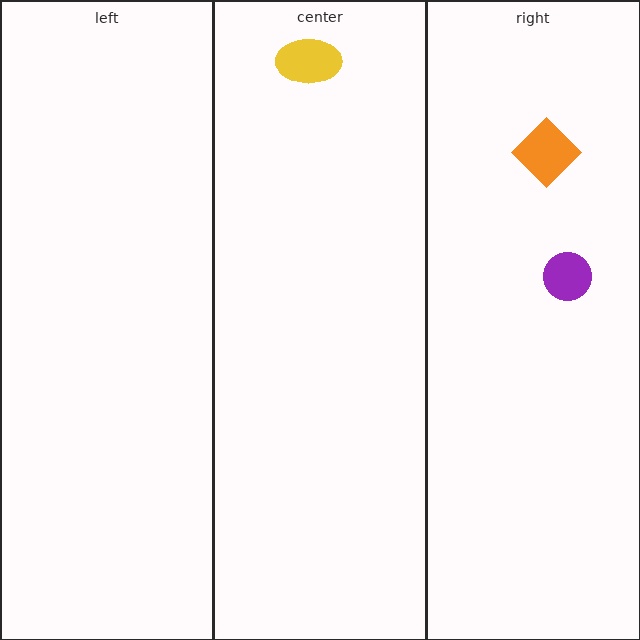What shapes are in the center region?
The yellow ellipse.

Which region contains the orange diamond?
The right region.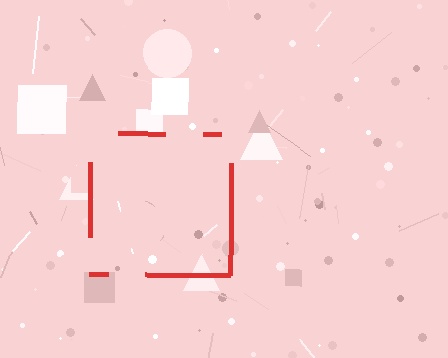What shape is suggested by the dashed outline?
The dashed outline suggests a square.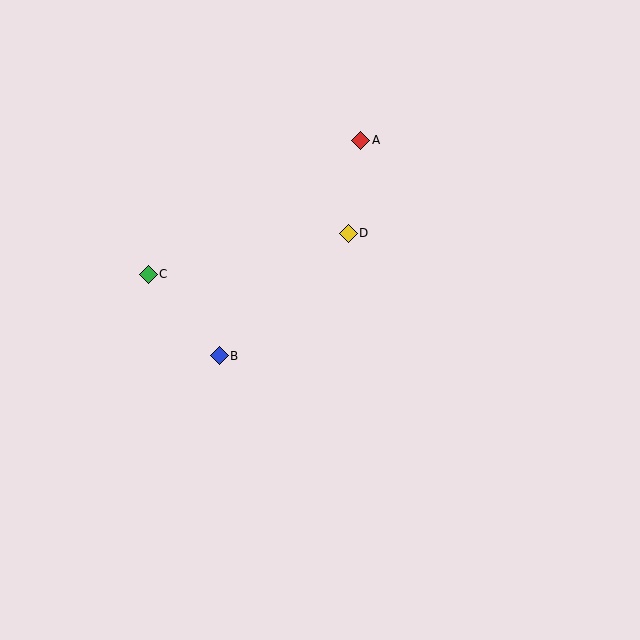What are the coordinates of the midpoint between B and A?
The midpoint between B and A is at (290, 248).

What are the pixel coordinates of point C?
Point C is at (148, 274).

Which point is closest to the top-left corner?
Point C is closest to the top-left corner.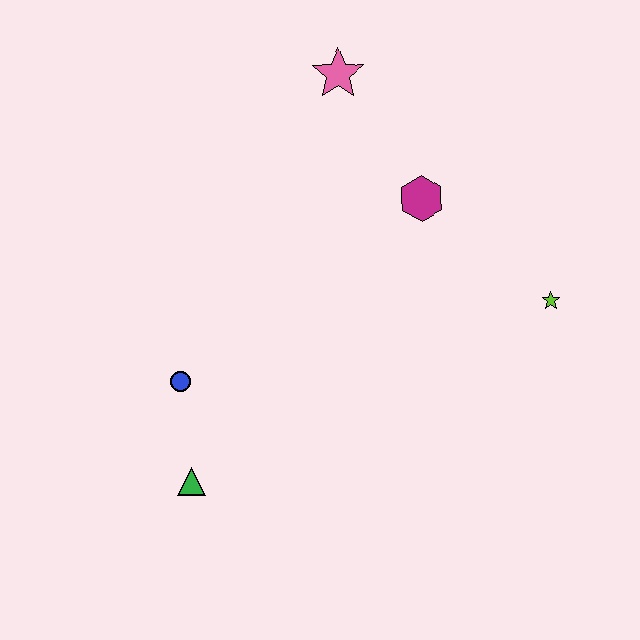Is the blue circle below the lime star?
Yes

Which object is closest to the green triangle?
The blue circle is closest to the green triangle.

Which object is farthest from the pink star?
The green triangle is farthest from the pink star.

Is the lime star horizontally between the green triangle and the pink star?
No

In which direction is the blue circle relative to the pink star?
The blue circle is below the pink star.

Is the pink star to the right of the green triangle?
Yes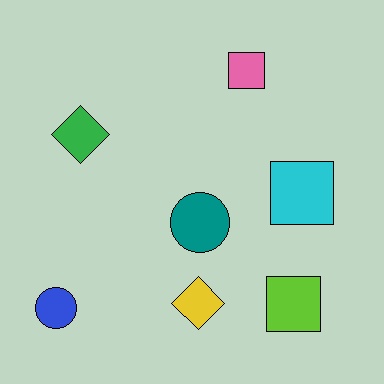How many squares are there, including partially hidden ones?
There are 3 squares.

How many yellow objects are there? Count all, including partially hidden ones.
There is 1 yellow object.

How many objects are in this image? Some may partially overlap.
There are 7 objects.